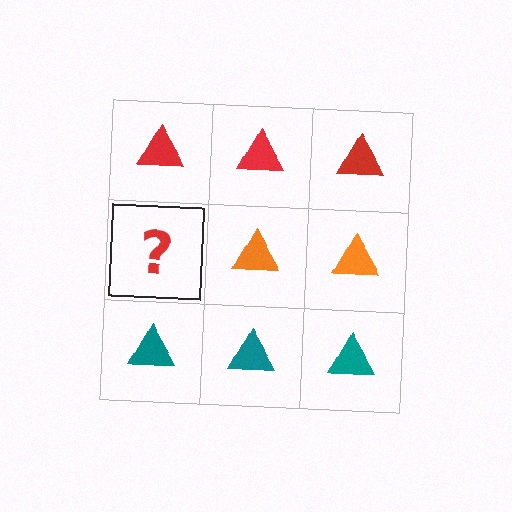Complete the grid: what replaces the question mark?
The question mark should be replaced with an orange triangle.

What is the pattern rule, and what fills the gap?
The rule is that each row has a consistent color. The gap should be filled with an orange triangle.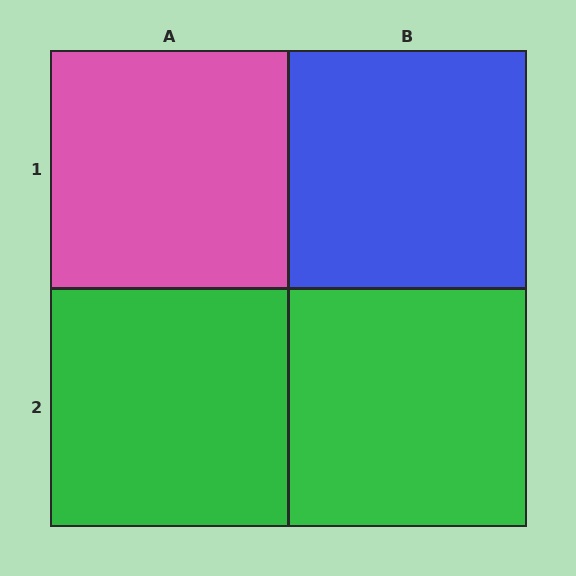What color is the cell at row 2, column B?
Green.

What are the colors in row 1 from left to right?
Pink, blue.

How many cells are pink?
1 cell is pink.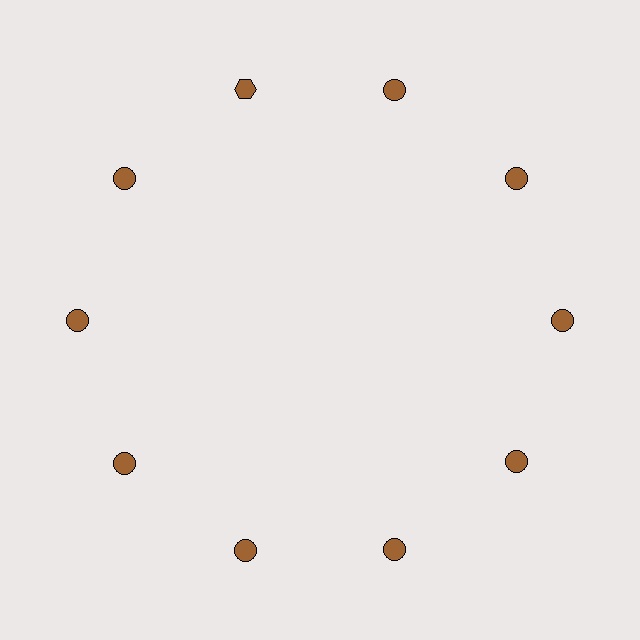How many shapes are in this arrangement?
There are 10 shapes arranged in a ring pattern.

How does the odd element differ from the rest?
It has a different shape: hexagon instead of circle.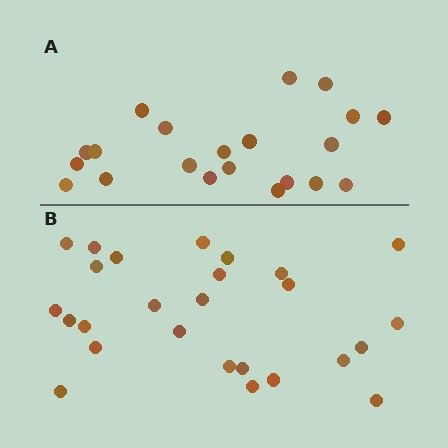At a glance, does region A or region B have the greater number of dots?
Region B (the bottom region) has more dots.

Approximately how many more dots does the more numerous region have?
Region B has about 5 more dots than region A.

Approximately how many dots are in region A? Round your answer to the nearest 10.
About 20 dots. (The exact count is 21, which rounds to 20.)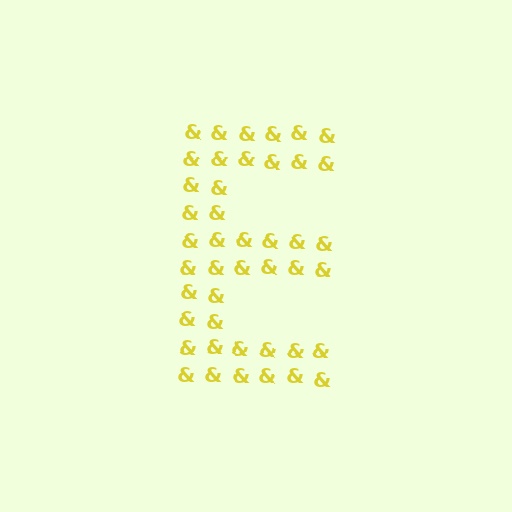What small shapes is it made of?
It is made of small ampersands.